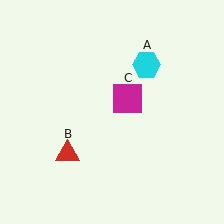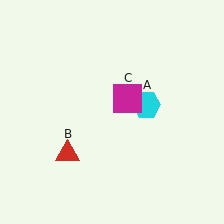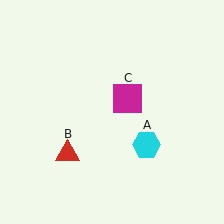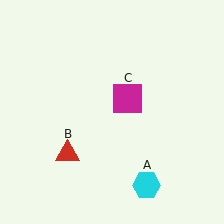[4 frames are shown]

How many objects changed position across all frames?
1 object changed position: cyan hexagon (object A).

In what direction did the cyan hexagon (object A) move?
The cyan hexagon (object A) moved down.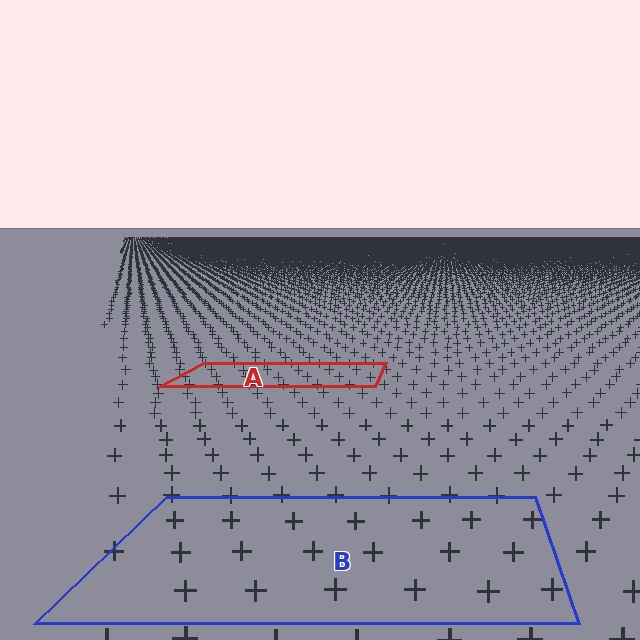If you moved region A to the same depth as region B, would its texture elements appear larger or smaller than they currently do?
They would appear larger. At a closer depth, the same texture elements are projected at a bigger on-screen size.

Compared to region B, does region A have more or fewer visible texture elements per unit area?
Region A has more texture elements per unit area — they are packed more densely because it is farther away.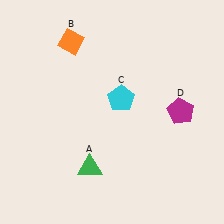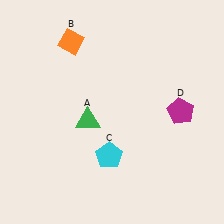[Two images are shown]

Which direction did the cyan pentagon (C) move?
The cyan pentagon (C) moved down.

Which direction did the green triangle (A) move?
The green triangle (A) moved up.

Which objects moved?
The objects that moved are: the green triangle (A), the cyan pentagon (C).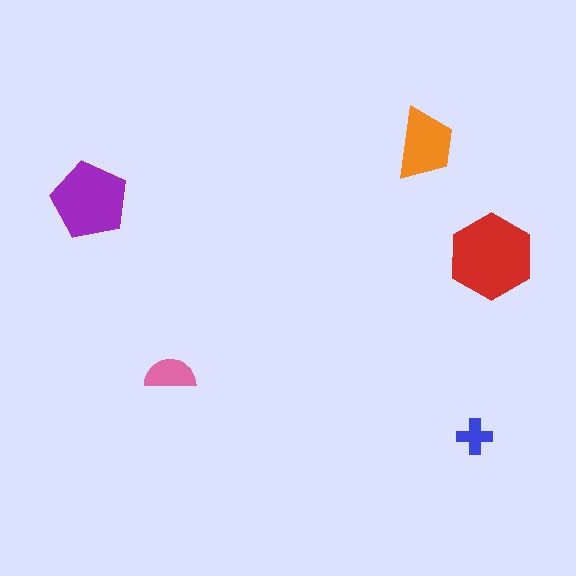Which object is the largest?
The red hexagon.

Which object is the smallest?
The blue cross.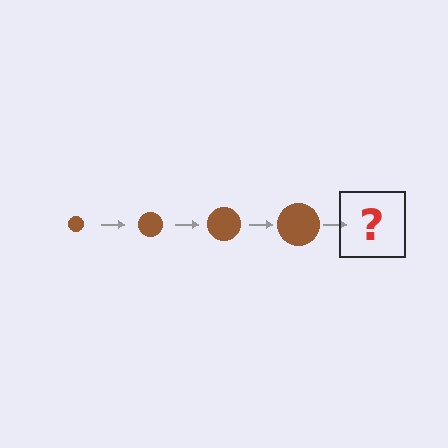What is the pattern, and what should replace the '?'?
The pattern is that the circle gets progressively larger each step. The '?' should be a brown circle, larger than the previous one.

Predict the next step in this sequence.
The next step is a brown circle, larger than the previous one.